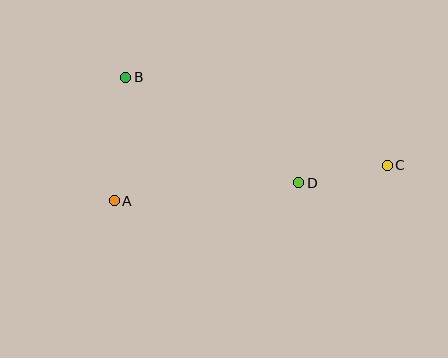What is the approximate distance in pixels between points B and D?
The distance between B and D is approximately 203 pixels.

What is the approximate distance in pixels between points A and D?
The distance between A and D is approximately 185 pixels.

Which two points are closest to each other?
Points C and D are closest to each other.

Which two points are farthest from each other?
Points B and C are farthest from each other.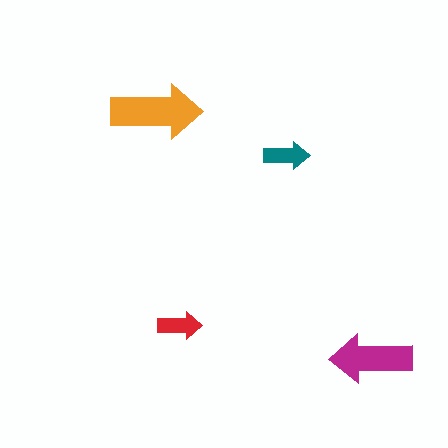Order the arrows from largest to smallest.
the orange one, the magenta one, the teal one, the red one.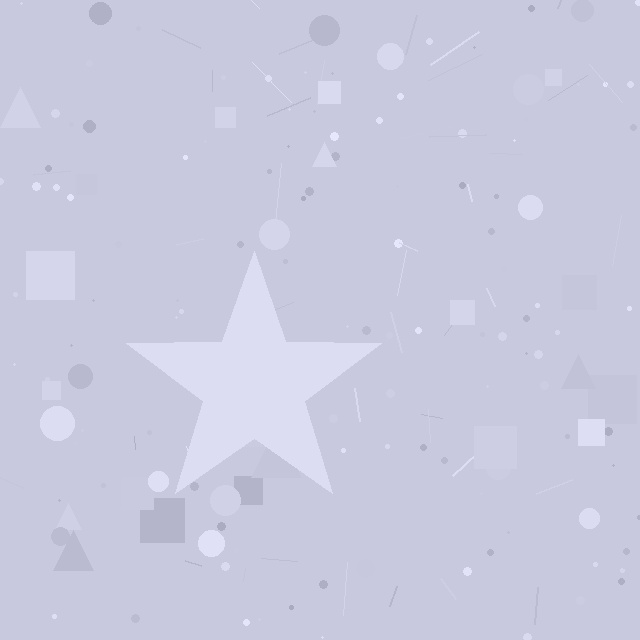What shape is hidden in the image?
A star is hidden in the image.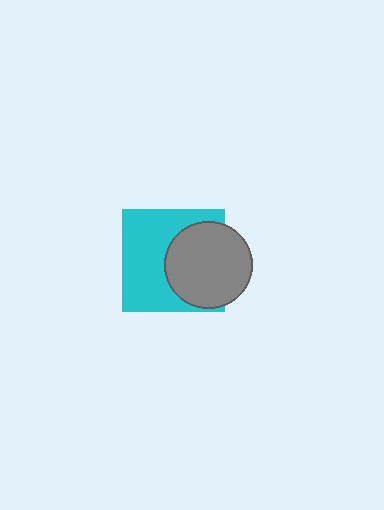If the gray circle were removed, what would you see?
You would see the complete cyan square.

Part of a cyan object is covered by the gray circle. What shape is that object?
It is a square.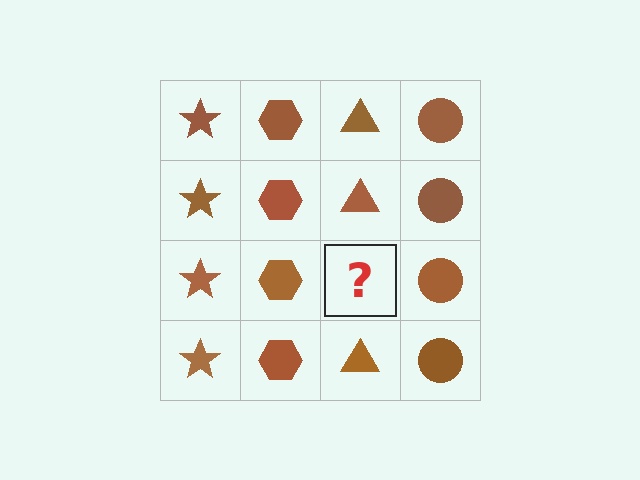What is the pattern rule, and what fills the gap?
The rule is that each column has a consistent shape. The gap should be filled with a brown triangle.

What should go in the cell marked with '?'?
The missing cell should contain a brown triangle.